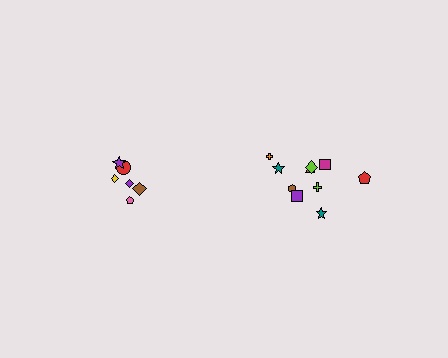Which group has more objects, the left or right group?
The right group.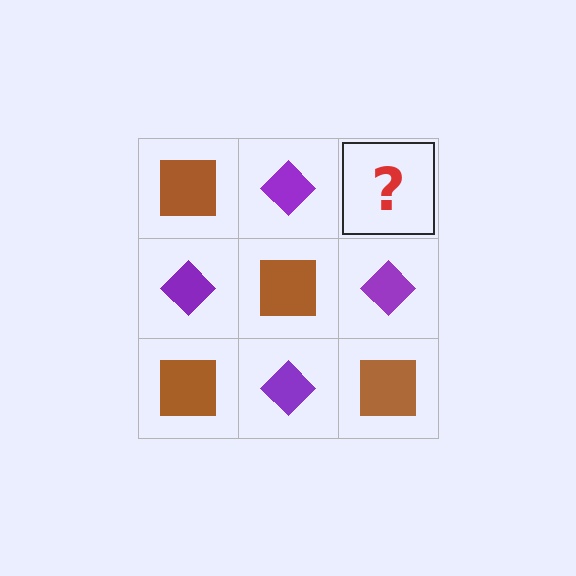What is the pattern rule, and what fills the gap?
The rule is that it alternates brown square and purple diamond in a checkerboard pattern. The gap should be filled with a brown square.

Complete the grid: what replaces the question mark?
The question mark should be replaced with a brown square.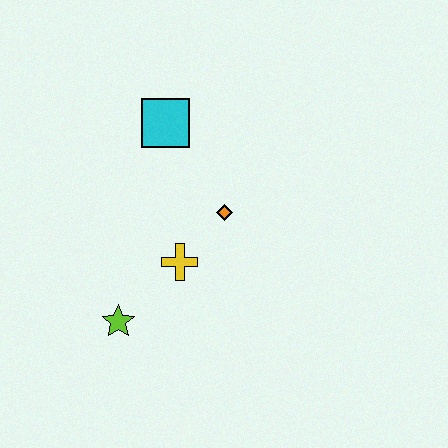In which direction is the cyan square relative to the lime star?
The cyan square is above the lime star.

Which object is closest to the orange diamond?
The yellow cross is closest to the orange diamond.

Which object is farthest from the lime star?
The cyan square is farthest from the lime star.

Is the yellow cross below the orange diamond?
Yes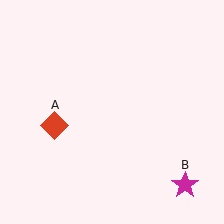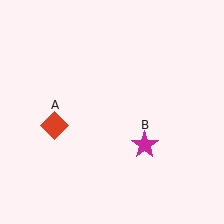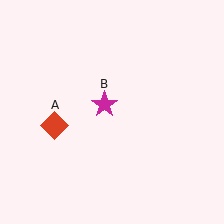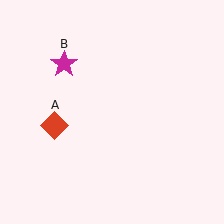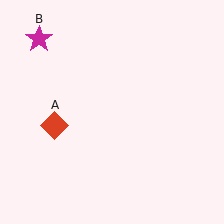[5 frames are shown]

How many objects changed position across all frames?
1 object changed position: magenta star (object B).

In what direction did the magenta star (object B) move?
The magenta star (object B) moved up and to the left.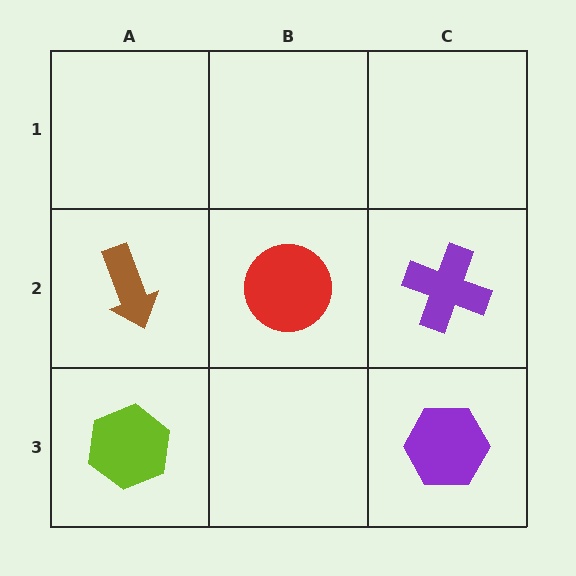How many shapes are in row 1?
0 shapes.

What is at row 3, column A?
A lime hexagon.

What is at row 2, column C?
A purple cross.